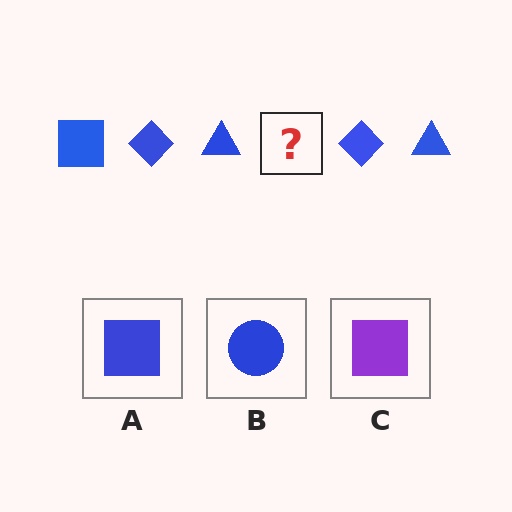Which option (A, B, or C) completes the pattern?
A.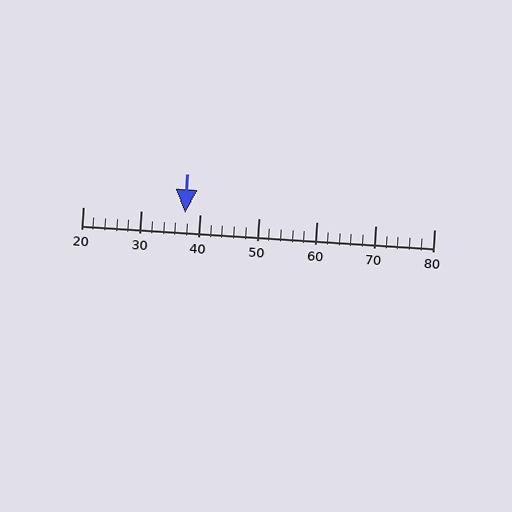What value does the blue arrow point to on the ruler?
The blue arrow points to approximately 37.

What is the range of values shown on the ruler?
The ruler shows values from 20 to 80.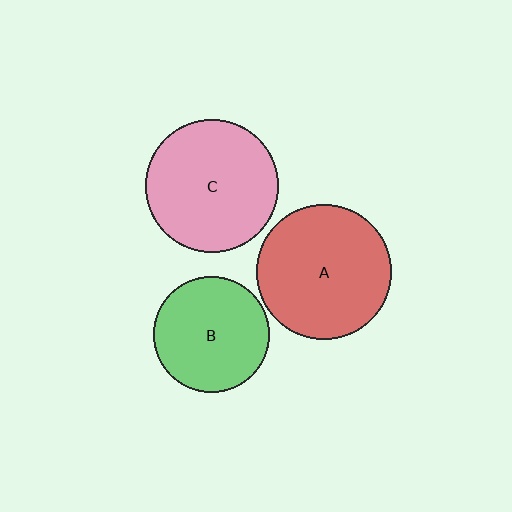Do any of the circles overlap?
No, none of the circles overlap.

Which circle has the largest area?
Circle A (red).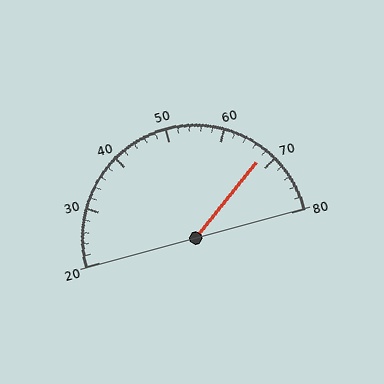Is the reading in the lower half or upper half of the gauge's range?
The reading is in the upper half of the range (20 to 80).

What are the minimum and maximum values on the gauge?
The gauge ranges from 20 to 80.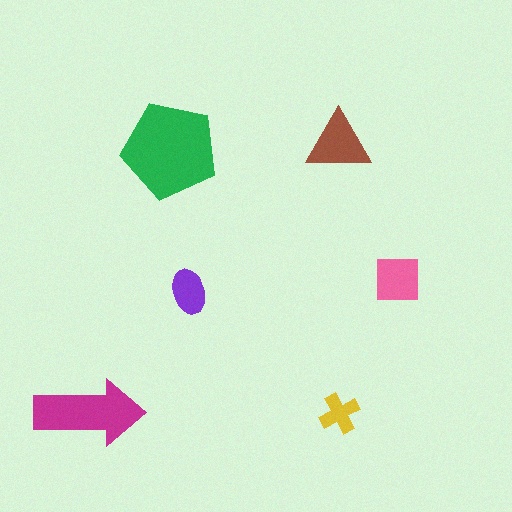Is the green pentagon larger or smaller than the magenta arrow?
Larger.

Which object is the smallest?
The yellow cross.